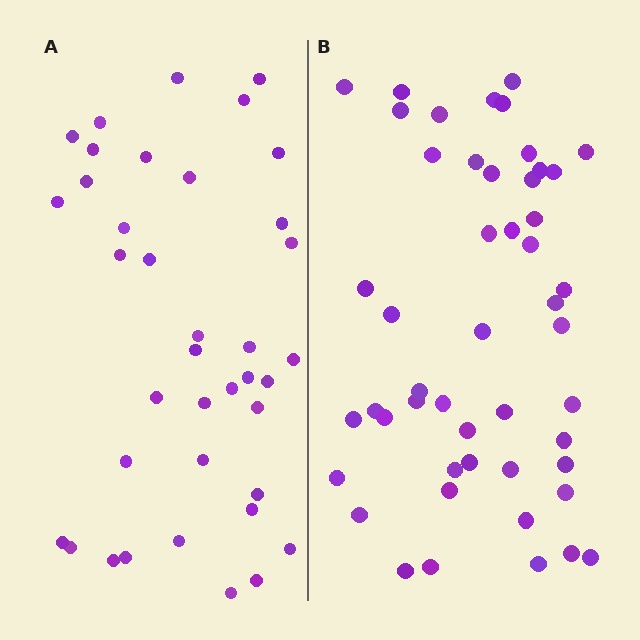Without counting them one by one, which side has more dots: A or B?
Region B (the right region) has more dots.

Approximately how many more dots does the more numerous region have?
Region B has roughly 12 or so more dots than region A.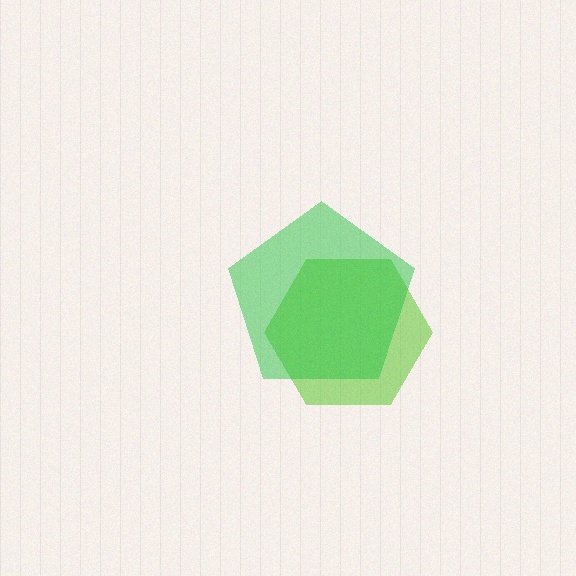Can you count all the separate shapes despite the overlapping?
Yes, there are 2 separate shapes.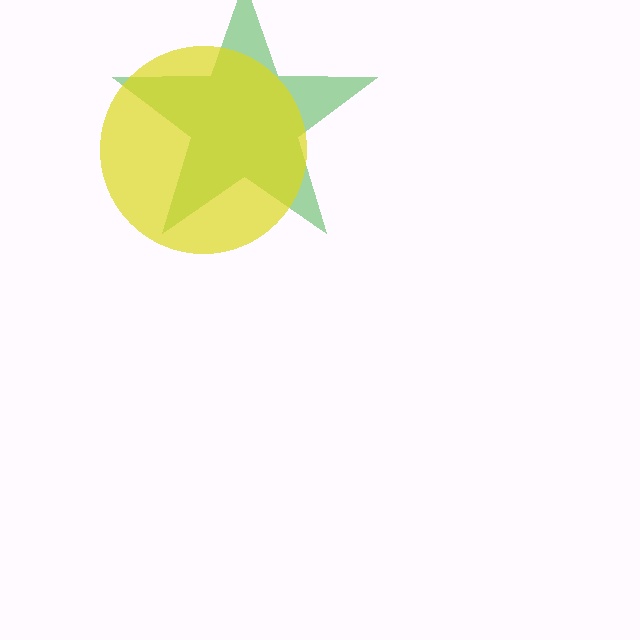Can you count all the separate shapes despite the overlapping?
Yes, there are 2 separate shapes.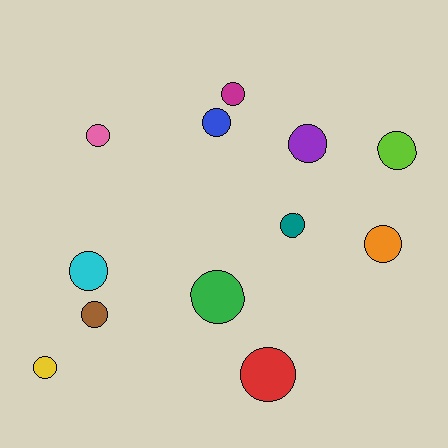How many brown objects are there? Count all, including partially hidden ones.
There is 1 brown object.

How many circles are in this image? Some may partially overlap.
There are 12 circles.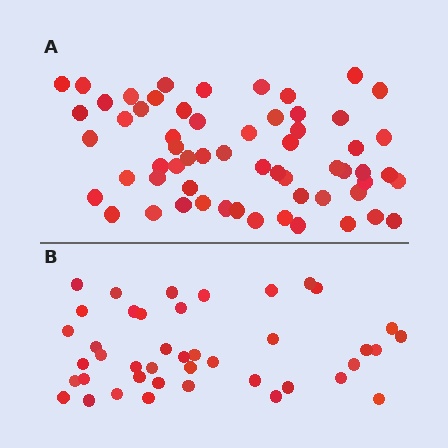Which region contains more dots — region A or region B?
Region A (the top region) has more dots.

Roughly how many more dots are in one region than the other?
Region A has approximately 20 more dots than region B.